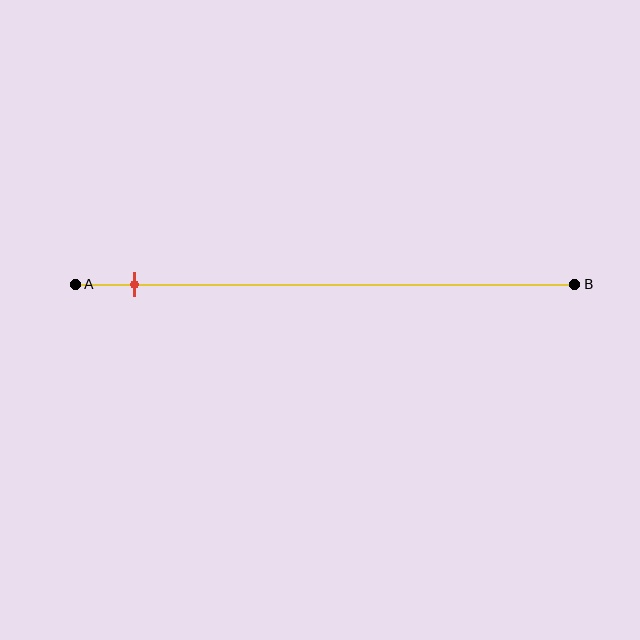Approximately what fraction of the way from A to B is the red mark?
The red mark is approximately 10% of the way from A to B.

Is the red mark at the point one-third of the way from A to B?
No, the mark is at about 10% from A, not at the 33% one-third point.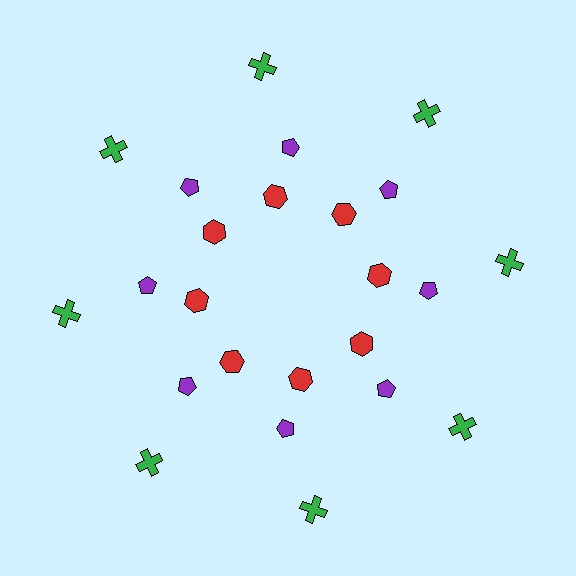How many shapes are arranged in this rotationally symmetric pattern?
There are 24 shapes, arranged in 8 groups of 3.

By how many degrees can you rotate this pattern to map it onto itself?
The pattern maps onto itself every 45 degrees of rotation.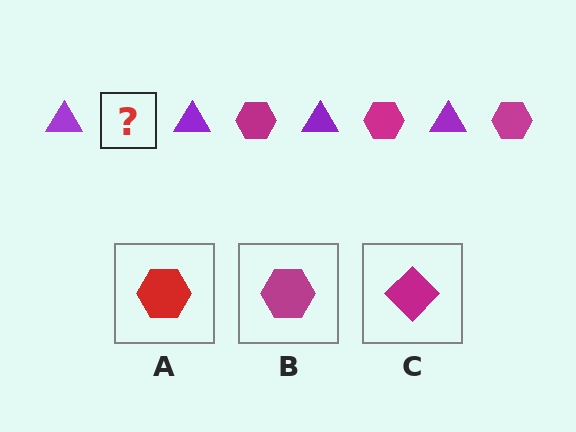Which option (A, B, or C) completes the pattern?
B.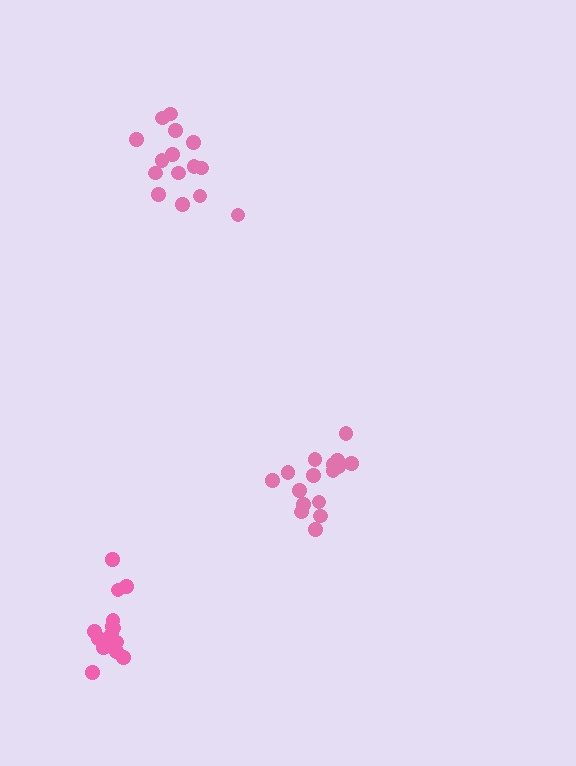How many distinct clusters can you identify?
There are 3 distinct clusters.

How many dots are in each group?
Group 1: 16 dots, Group 2: 15 dots, Group 3: 16 dots (47 total).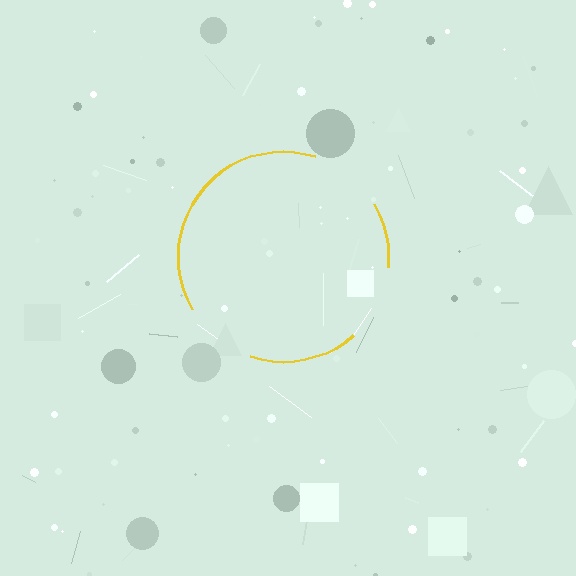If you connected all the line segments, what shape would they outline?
They would outline a circle.